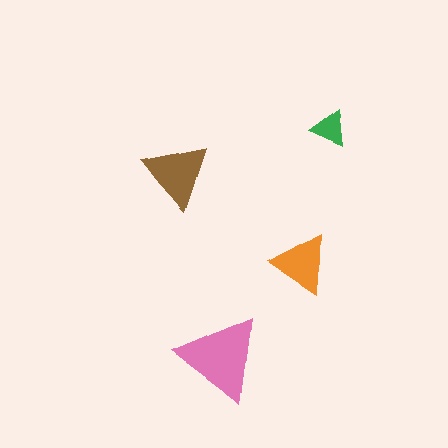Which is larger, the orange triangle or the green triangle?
The orange one.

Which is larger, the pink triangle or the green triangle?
The pink one.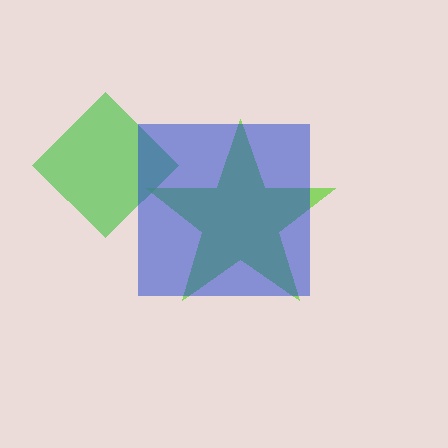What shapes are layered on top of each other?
The layered shapes are: a green diamond, a lime star, a blue square.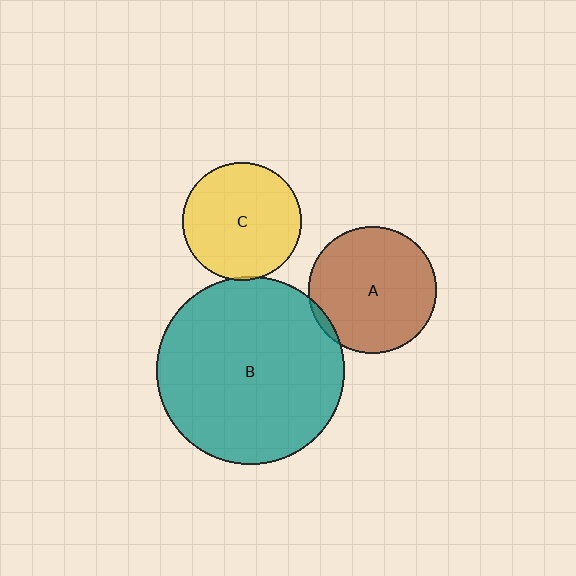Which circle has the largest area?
Circle B (teal).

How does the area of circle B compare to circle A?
Approximately 2.2 times.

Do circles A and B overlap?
Yes.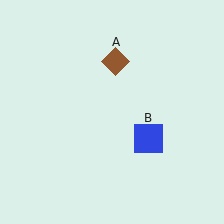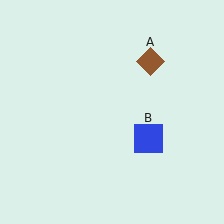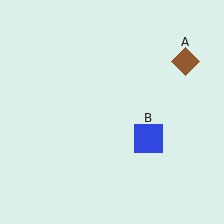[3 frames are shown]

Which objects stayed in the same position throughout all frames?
Blue square (object B) remained stationary.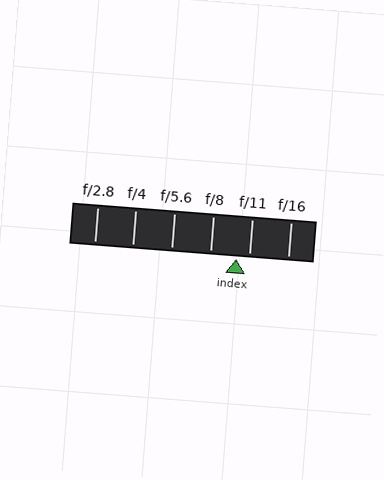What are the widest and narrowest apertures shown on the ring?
The widest aperture shown is f/2.8 and the narrowest is f/16.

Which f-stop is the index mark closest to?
The index mark is closest to f/11.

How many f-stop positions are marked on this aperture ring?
There are 6 f-stop positions marked.